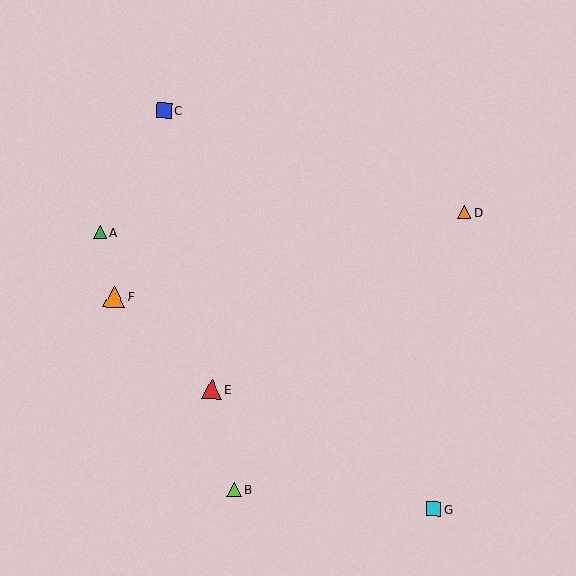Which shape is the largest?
The orange triangle (labeled F) is the largest.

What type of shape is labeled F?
Shape F is an orange triangle.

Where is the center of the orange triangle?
The center of the orange triangle is at (464, 213).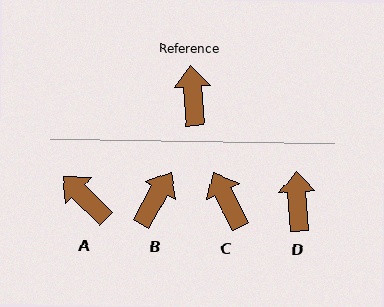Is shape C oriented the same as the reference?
No, it is off by about 25 degrees.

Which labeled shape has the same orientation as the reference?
D.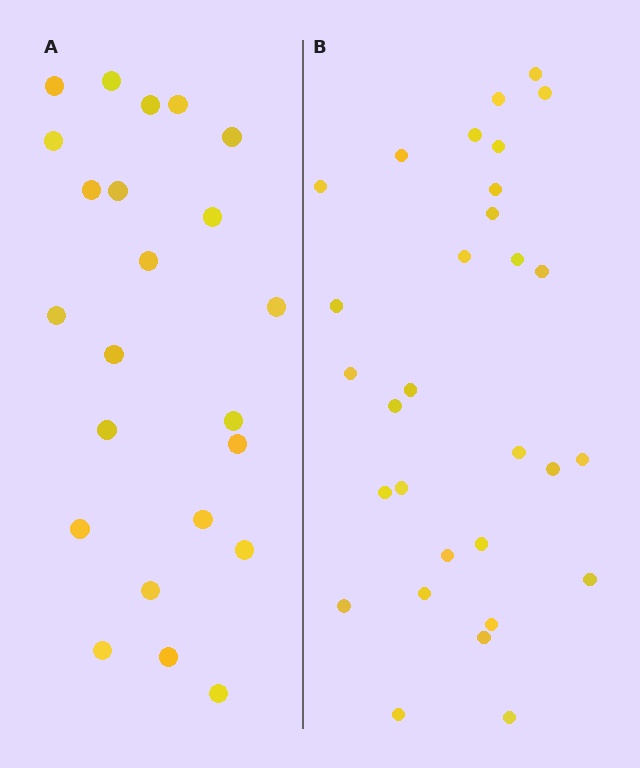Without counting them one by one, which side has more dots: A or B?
Region B (the right region) has more dots.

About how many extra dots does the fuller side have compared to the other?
Region B has roughly 8 or so more dots than region A.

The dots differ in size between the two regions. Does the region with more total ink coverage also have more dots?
No. Region A has more total ink coverage because its dots are larger, but region B actually contains more individual dots. Total area can be misleading — the number of items is what matters here.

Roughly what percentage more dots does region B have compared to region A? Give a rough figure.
About 30% more.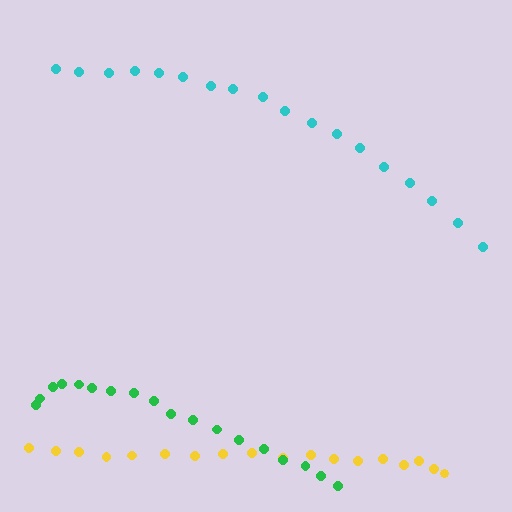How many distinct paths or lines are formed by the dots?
There are 3 distinct paths.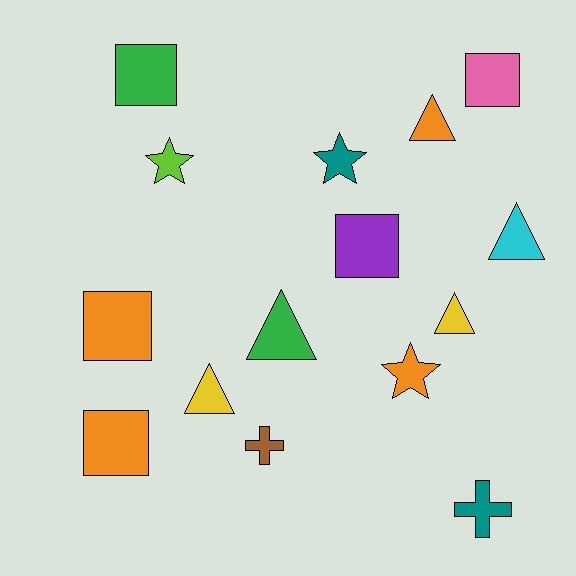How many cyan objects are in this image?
There is 1 cyan object.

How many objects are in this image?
There are 15 objects.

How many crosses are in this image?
There are 2 crosses.